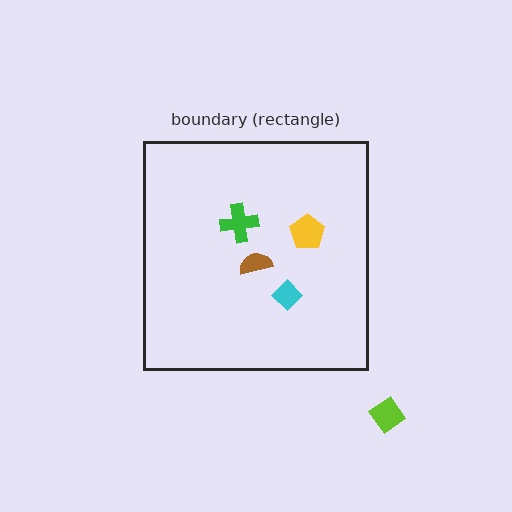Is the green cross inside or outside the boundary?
Inside.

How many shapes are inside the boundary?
4 inside, 1 outside.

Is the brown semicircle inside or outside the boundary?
Inside.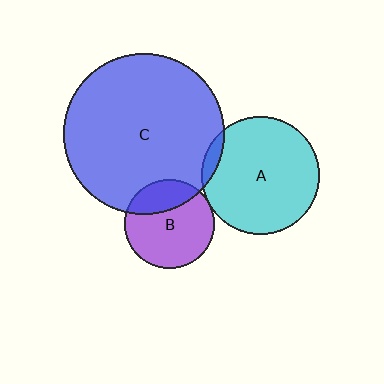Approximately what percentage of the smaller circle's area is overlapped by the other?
Approximately 5%.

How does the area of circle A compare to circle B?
Approximately 1.7 times.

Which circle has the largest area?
Circle C (blue).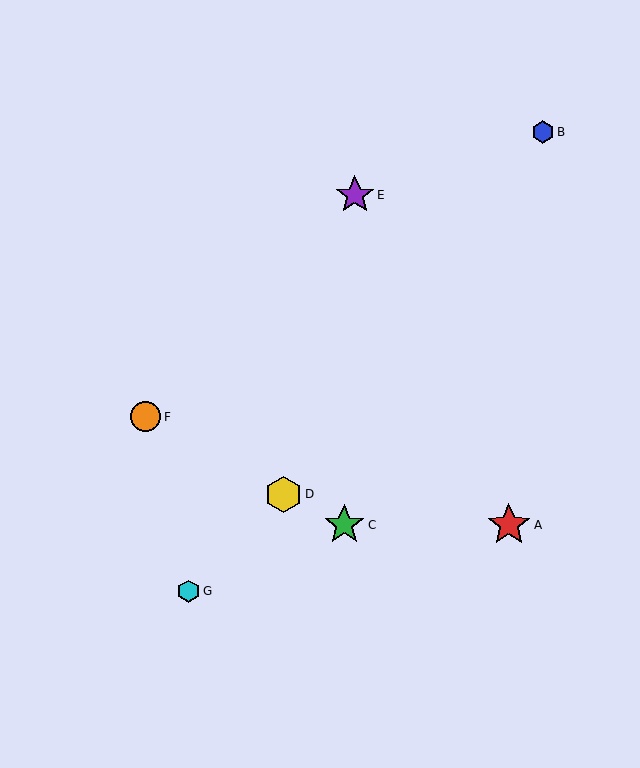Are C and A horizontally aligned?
Yes, both are at y≈525.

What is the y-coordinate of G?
Object G is at y≈591.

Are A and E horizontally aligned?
No, A is at y≈525 and E is at y≈195.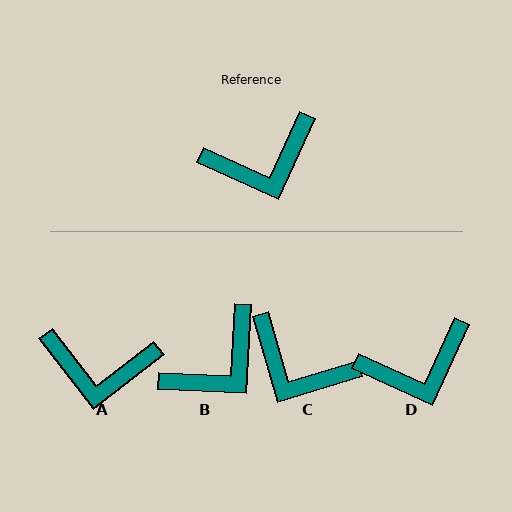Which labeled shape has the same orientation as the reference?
D.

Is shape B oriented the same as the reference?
No, it is off by about 22 degrees.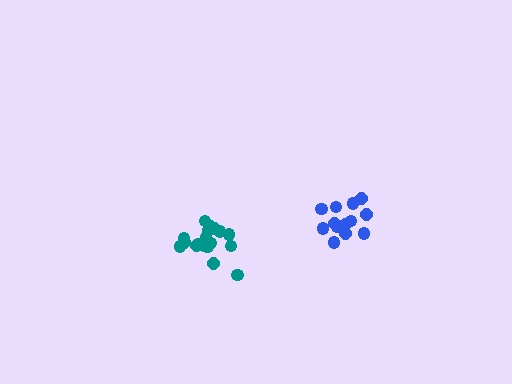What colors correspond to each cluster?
The clusters are colored: blue, teal.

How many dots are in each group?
Group 1: 14 dots, Group 2: 18 dots (32 total).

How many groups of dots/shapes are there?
There are 2 groups.